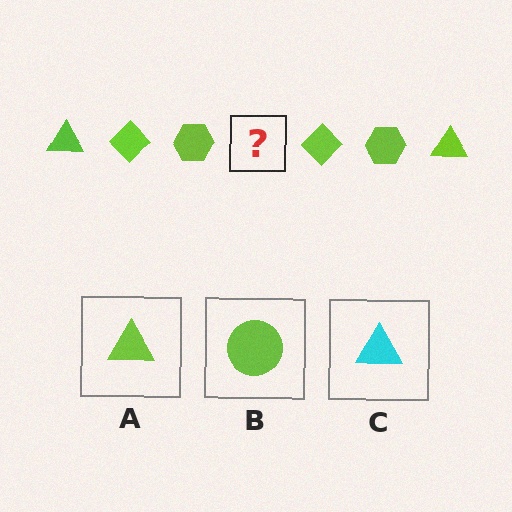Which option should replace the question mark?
Option A.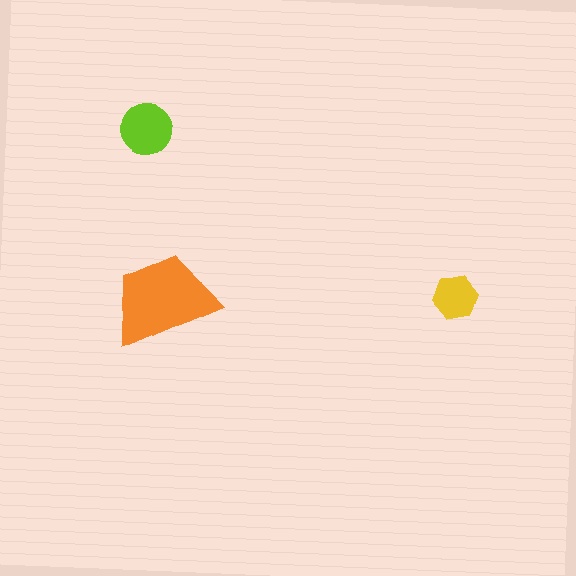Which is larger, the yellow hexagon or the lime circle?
The lime circle.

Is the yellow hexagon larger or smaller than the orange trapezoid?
Smaller.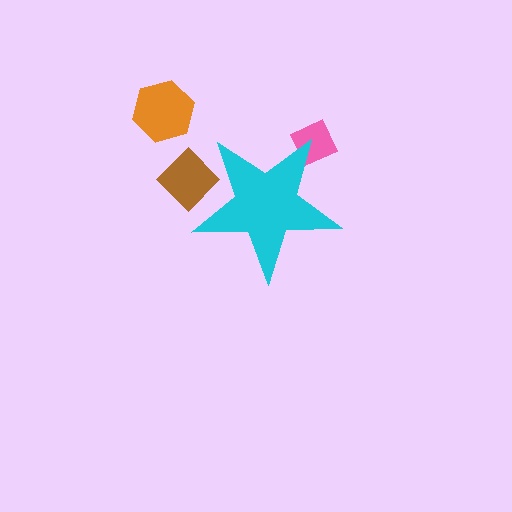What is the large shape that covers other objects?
A cyan star.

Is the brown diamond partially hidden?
Yes, the brown diamond is partially hidden behind the cyan star.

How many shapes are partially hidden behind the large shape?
2 shapes are partially hidden.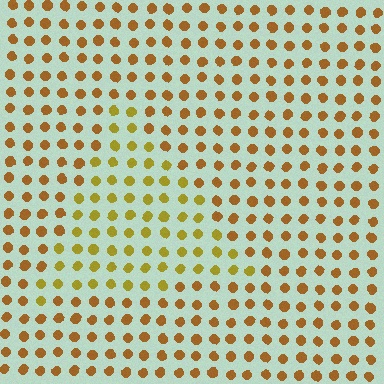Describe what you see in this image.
The image is filled with small brown elements in a uniform arrangement. A triangle-shaped region is visible where the elements are tinted to a slightly different hue, forming a subtle color boundary.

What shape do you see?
I see a triangle.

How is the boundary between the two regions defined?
The boundary is defined purely by a slight shift in hue (about 25 degrees). Spacing, size, and orientation are identical on both sides.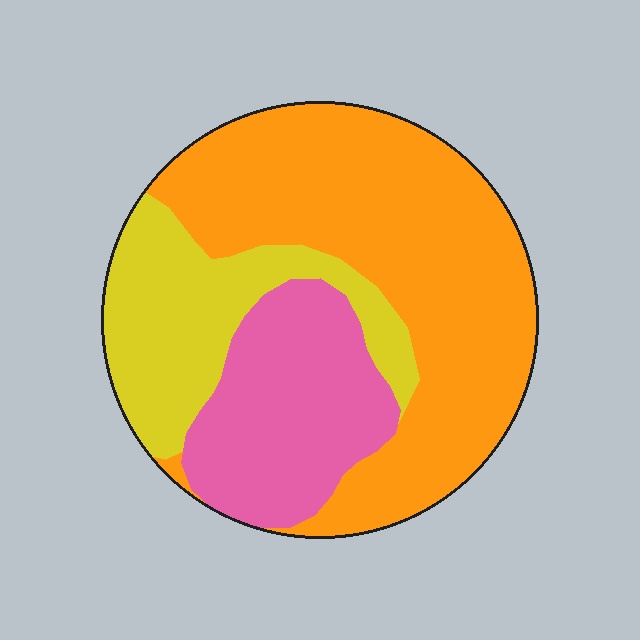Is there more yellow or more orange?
Orange.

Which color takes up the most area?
Orange, at roughly 55%.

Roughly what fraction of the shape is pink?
Pink takes up between a sixth and a third of the shape.